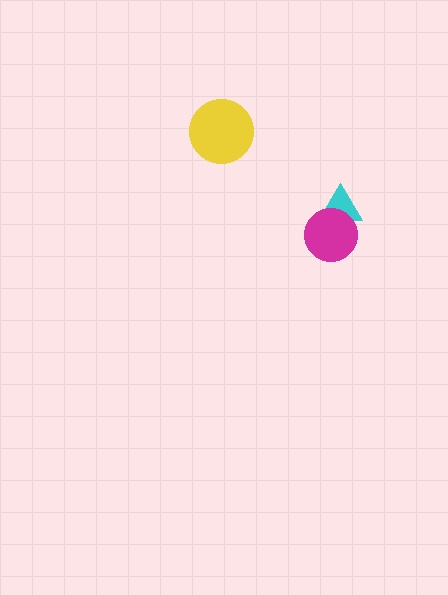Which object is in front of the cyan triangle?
The magenta circle is in front of the cyan triangle.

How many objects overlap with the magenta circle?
1 object overlaps with the magenta circle.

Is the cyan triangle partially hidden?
Yes, it is partially covered by another shape.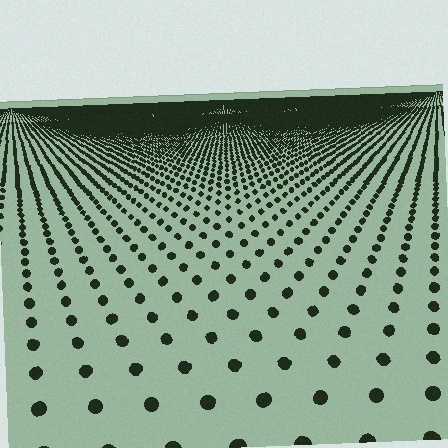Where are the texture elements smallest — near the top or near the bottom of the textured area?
Near the top.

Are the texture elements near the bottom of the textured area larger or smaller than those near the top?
Larger. Near the bottom, elements are closer to the viewer and appear at a bigger on-screen size.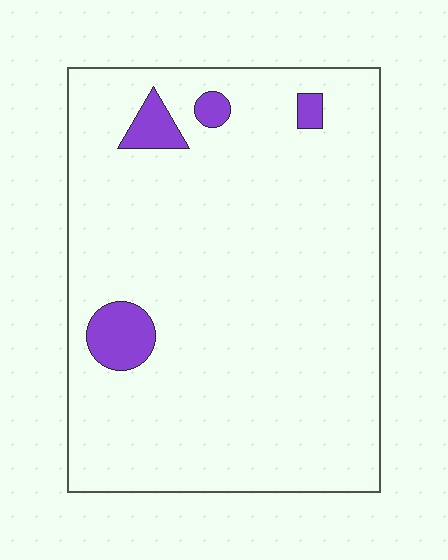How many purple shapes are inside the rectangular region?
4.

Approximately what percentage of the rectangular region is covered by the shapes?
Approximately 5%.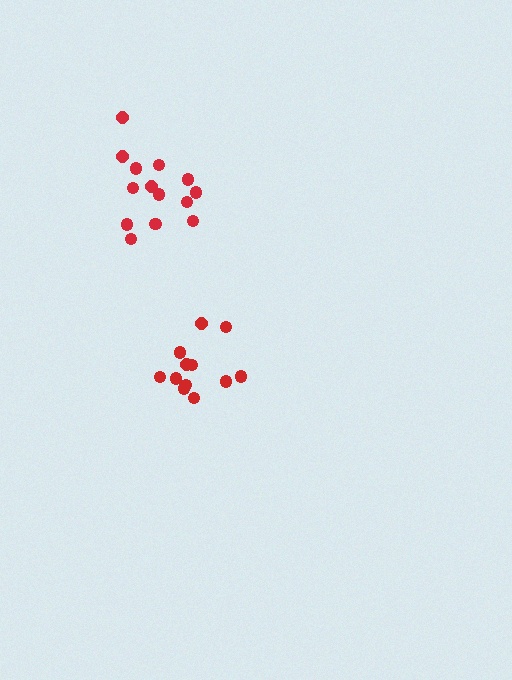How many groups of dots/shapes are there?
There are 2 groups.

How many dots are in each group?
Group 1: 12 dots, Group 2: 14 dots (26 total).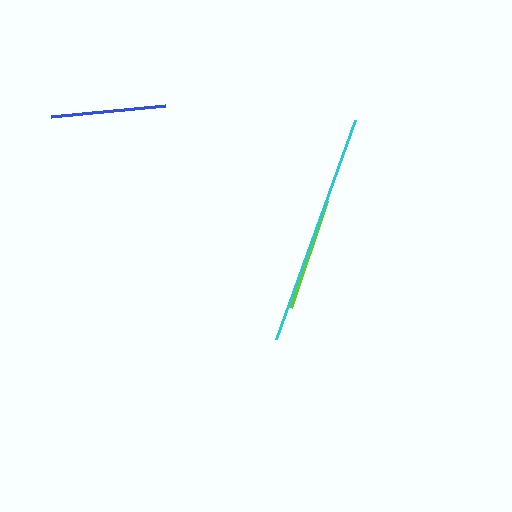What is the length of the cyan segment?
The cyan segment is approximately 234 pixels long.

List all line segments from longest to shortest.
From longest to shortest: cyan, blue, lime.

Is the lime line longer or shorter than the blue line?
The blue line is longer than the lime line.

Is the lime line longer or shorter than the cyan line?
The cyan line is longer than the lime line.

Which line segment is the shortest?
The lime line is the shortest at approximately 113 pixels.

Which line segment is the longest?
The cyan line is the longest at approximately 234 pixels.